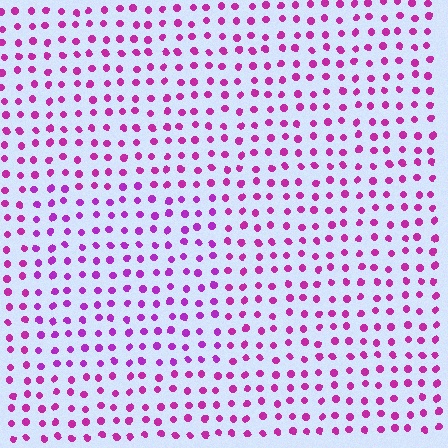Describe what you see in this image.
The image is filled with small magenta elements in a uniform arrangement. A rectangle-shaped region is visible where the elements are tinted to a slightly different hue, forming a subtle color boundary.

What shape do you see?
I see a rectangle.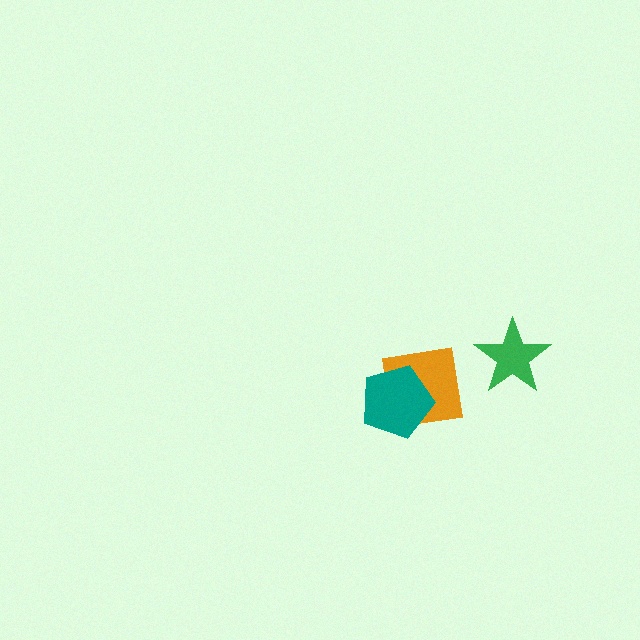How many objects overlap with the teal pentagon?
1 object overlaps with the teal pentagon.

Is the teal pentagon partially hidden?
No, no other shape covers it.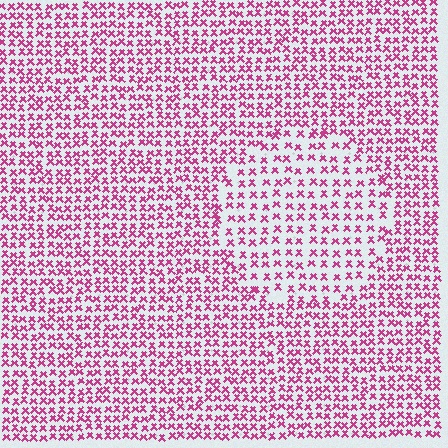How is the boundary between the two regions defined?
The boundary is defined by a change in element density (approximately 1.7x ratio). All elements are the same color, size, and shape.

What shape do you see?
I see a circle.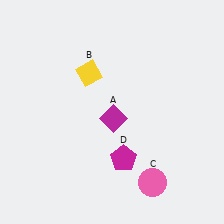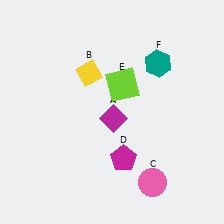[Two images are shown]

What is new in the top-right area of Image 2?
A teal hexagon (F) was added in the top-right area of Image 2.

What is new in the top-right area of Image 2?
A lime square (E) was added in the top-right area of Image 2.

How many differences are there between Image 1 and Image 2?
There are 2 differences between the two images.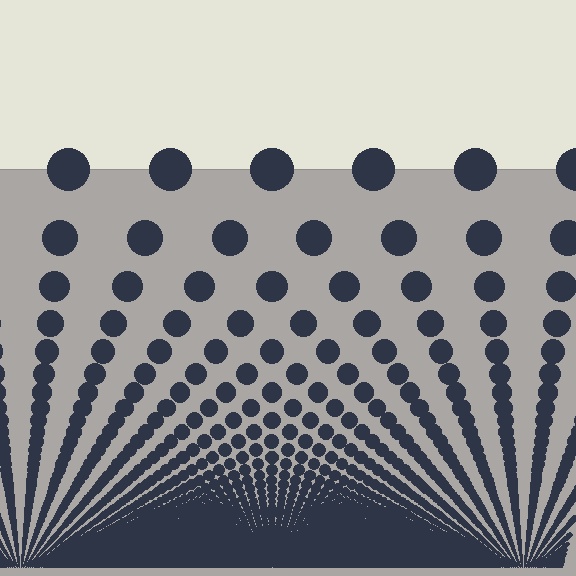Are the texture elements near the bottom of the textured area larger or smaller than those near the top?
Smaller. The gradient is inverted — elements near the bottom are smaller and denser.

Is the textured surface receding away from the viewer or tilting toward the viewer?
The surface appears to tilt toward the viewer. Texture elements get larger and sparser toward the top.